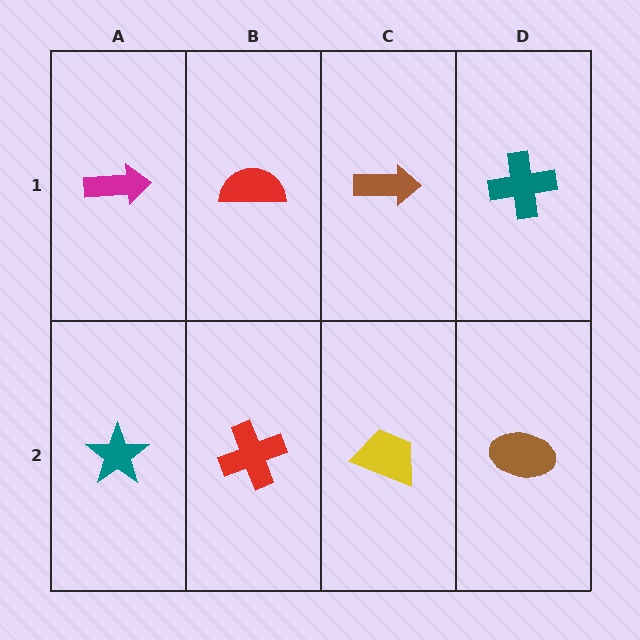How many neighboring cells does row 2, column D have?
2.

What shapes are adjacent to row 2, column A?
A magenta arrow (row 1, column A), a red cross (row 2, column B).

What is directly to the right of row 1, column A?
A red semicircle.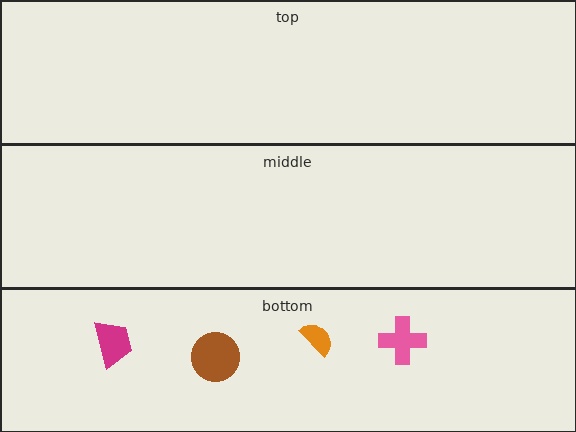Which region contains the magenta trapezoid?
The bottom region.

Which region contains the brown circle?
The bottom region.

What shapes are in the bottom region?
The magenta trapezoid, the pink cross, the brown circle, the orange semicircle.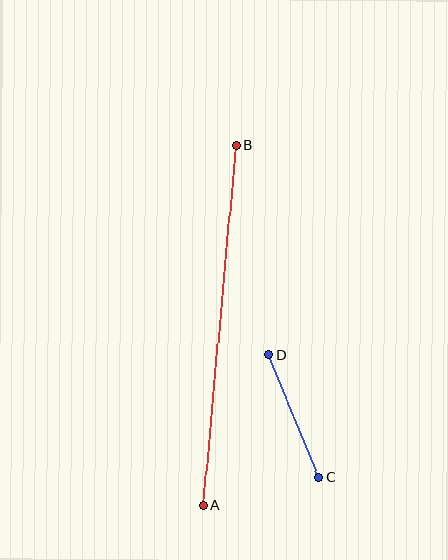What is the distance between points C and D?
The distance is approximately 132 pixels.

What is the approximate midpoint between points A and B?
The midpoint is at approximately (220, 325) pixels.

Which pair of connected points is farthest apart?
Points A and B are farthest apart.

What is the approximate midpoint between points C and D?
The midpoint is at approximately (294, 416) pixels.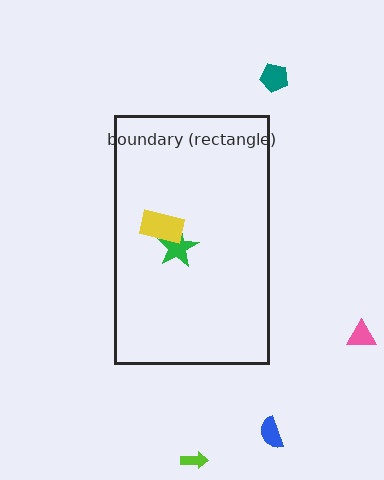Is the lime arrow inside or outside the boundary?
Outside.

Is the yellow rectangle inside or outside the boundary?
Inside.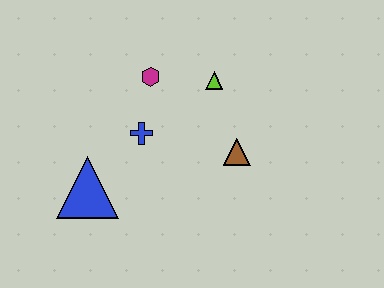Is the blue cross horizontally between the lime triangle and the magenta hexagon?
No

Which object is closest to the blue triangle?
The blue cross is closest to the blue triangle.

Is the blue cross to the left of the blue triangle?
No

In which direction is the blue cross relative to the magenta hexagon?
The blue cross is below the magenta hexagon.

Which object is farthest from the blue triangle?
The lime triangle is farthest from the blue triangle.